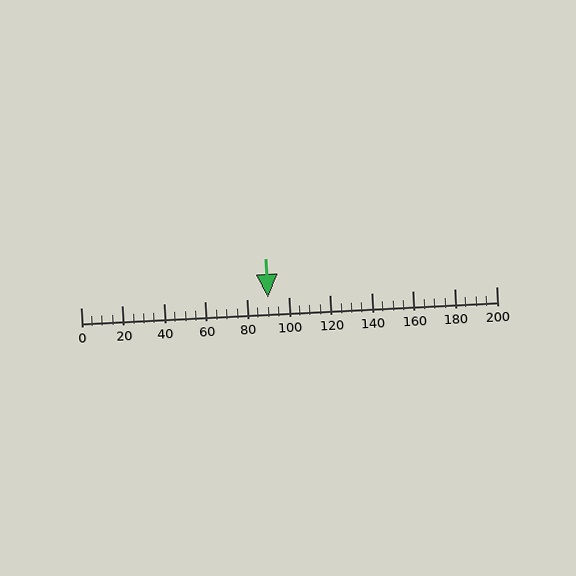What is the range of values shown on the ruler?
The ruler shows values from 0 to 200.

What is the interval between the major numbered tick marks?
The major tick marks are spaced 20 units apart.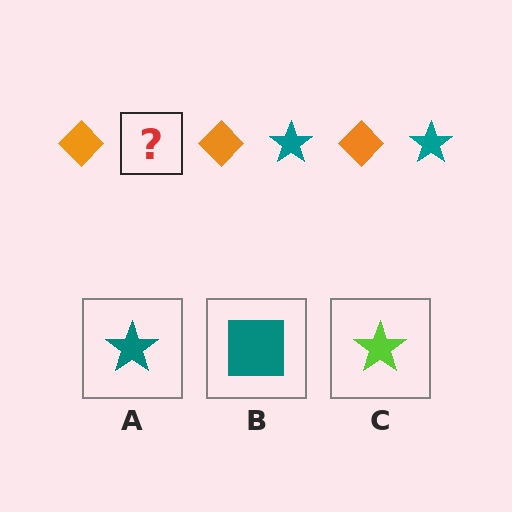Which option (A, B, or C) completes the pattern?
A.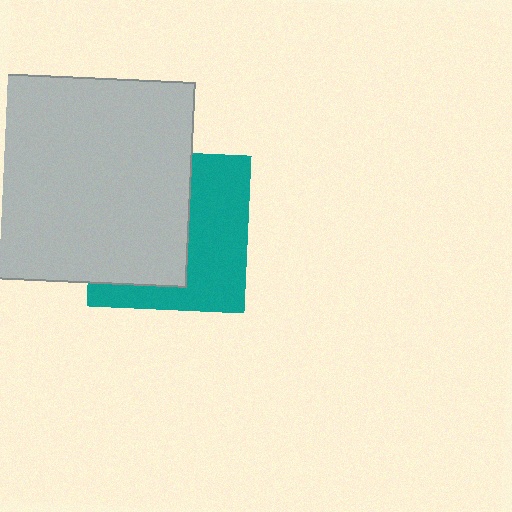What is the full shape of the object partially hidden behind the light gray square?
The partially hidden object is a teal square.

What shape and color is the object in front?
The object in front is a light gray square.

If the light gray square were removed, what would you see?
You would see the complete teal square.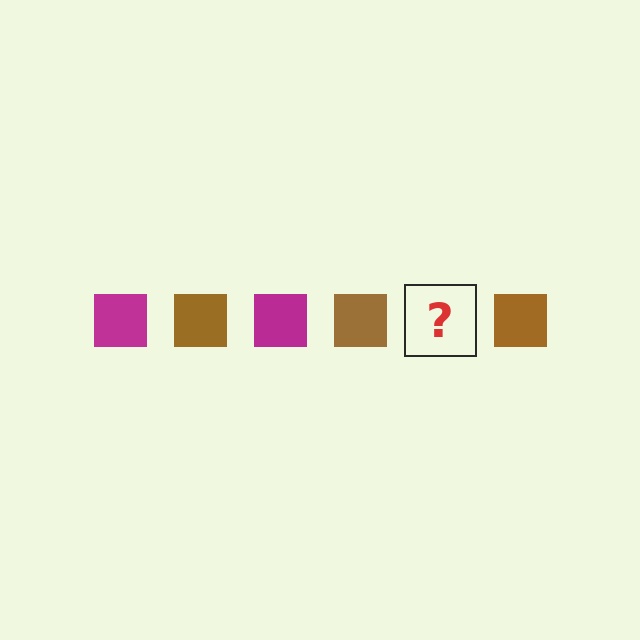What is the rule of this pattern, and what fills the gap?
The rule is that the pattern cycles through magenta, brown squares. The gap should be filled with a magenta square.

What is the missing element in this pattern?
The missing element is a magenta square.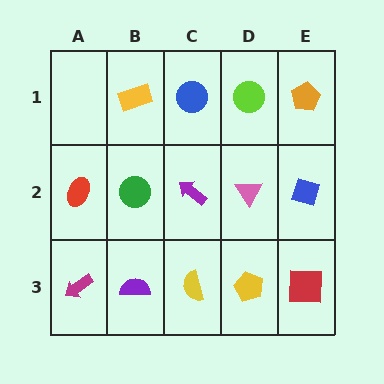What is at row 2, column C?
A purple arrow.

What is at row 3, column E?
A red square.